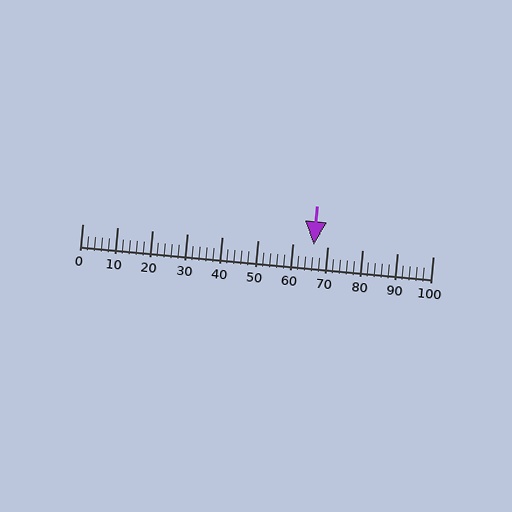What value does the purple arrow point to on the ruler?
The purple arrow points to approximately 66.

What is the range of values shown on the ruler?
The ruler shows values from 0 to 100.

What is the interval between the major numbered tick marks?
The major tick marks are spaced 10 units apart.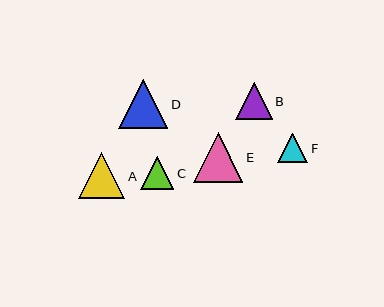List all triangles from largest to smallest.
From largest to smallest: E, D, A, B, C, F.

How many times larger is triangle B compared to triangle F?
Triangle B is approximately 1.2 times the size of triangle F.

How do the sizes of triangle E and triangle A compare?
Triangle E and triangle A are approximately the same size.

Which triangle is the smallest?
Triangle F is the smallest with a size of approximately 30 pixels.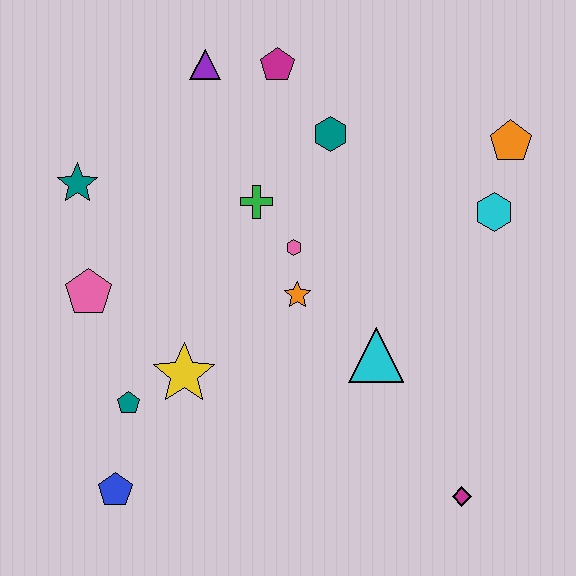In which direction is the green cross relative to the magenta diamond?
The green cross is above the magenta diamond.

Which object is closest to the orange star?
The pink hexagon is closest to the orange star.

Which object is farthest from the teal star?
The magenta diamond is farthest from the teal star.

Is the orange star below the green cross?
Yes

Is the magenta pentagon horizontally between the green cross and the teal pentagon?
No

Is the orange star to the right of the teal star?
Yes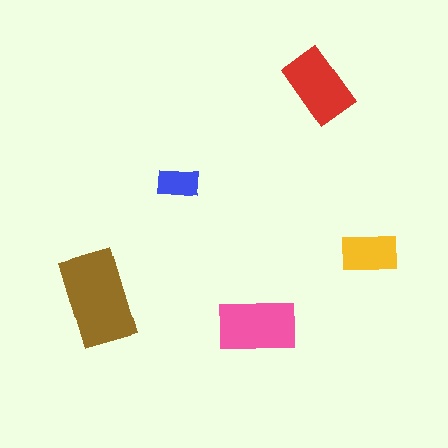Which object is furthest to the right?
The yellow rectangle is rightmost.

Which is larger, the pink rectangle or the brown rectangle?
The brown one.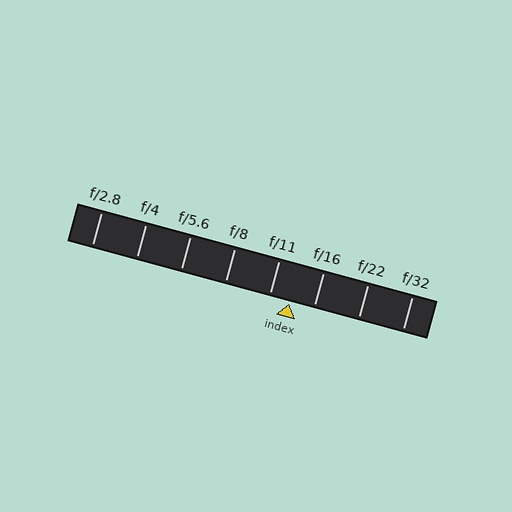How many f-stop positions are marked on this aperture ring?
There are 8 f-stop positions marked.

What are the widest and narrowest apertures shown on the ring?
The widest aperture shown is f/2.8 and the narrowest is f/32.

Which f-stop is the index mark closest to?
The index mark is closest to f/11.